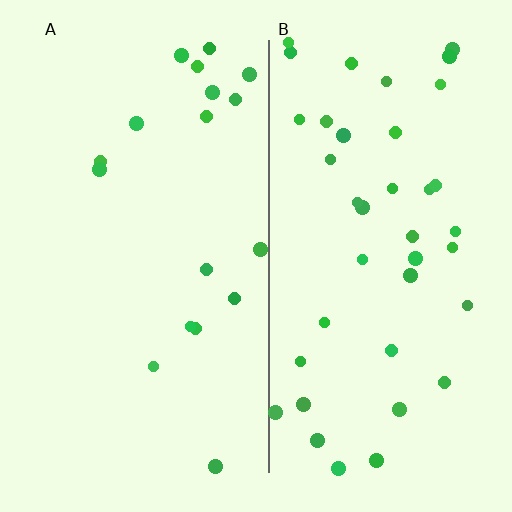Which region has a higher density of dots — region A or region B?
B (the right).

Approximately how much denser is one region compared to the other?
Approximately 2.2× — region B over region A.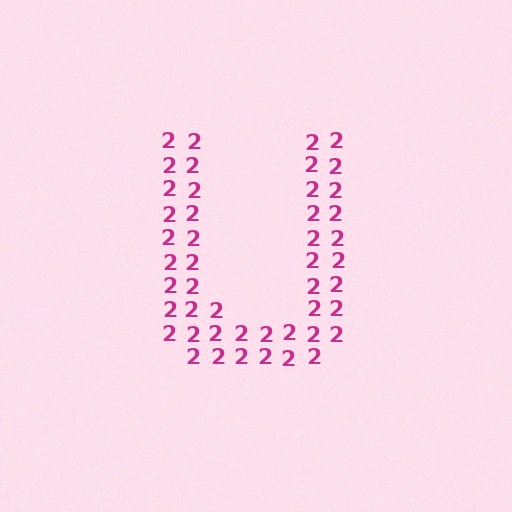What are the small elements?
The small elements are digit 2's.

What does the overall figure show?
The overall figure shows the letter U.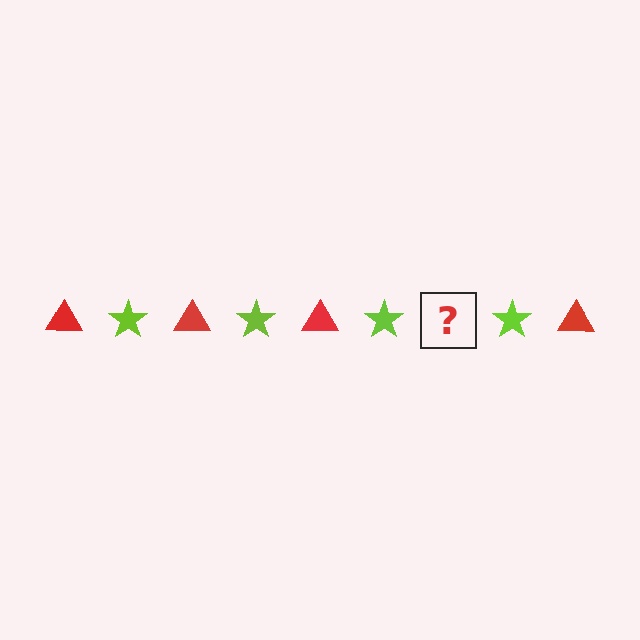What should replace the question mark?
The question mark should be replaced with a red triangle.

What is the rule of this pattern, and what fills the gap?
The rule is that the pattern alternates between red triangle and lime star. The gap should be filled with a red triangle.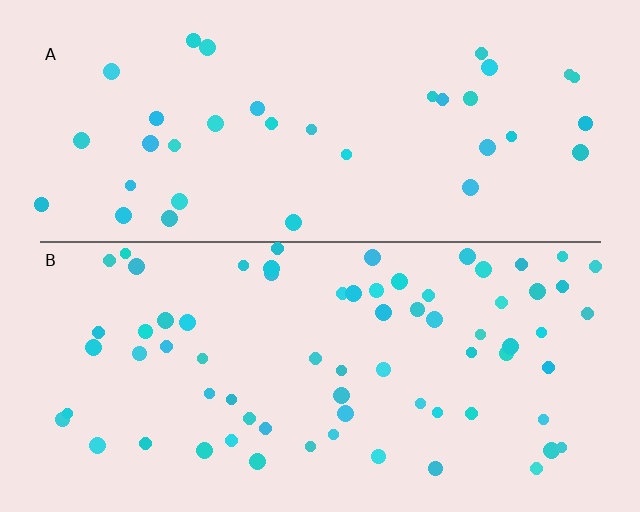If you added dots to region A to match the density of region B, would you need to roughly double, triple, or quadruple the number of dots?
Approximately double.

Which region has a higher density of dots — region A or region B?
B (the bottom).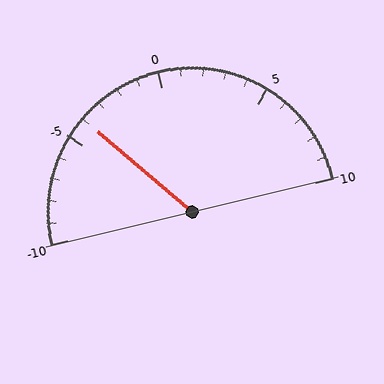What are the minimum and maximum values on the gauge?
The gauge ranges from -10 to 10.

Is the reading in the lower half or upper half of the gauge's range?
The reading is in the lower half of the range (-10 to 10).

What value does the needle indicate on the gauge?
The needle indicates approximately -4.